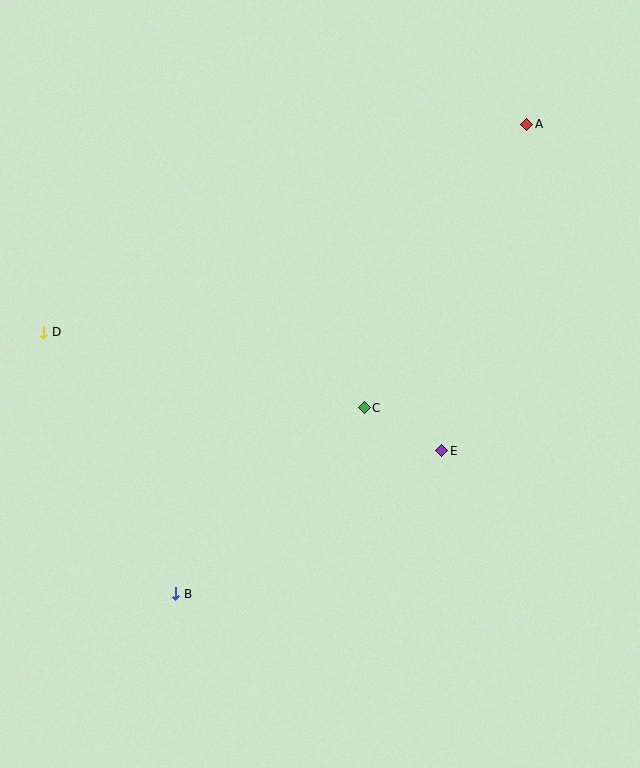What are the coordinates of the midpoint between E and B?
The midpoint between E and B is at (309, 522).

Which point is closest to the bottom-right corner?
Point E is closest to the bottom-right corner.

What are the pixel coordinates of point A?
Point A is at (527, 124).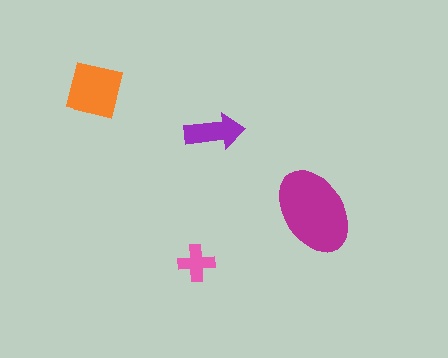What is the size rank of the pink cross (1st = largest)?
4th.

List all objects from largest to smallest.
The magenta ellipse, the orange square, the purple arrow, the pink cross.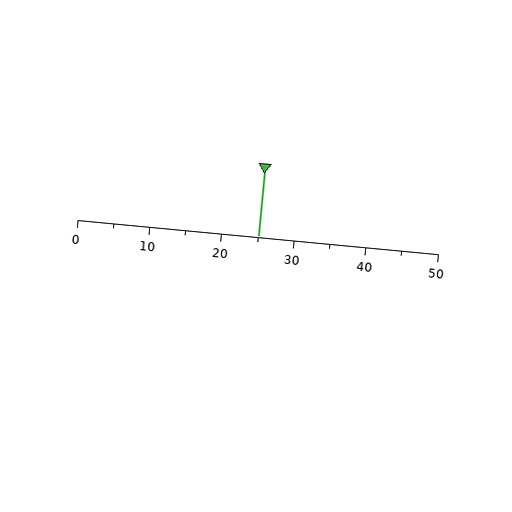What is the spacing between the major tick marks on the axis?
The major ticks are spaced 10 apart.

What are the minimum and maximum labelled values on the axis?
The axis runs from 0 to 50.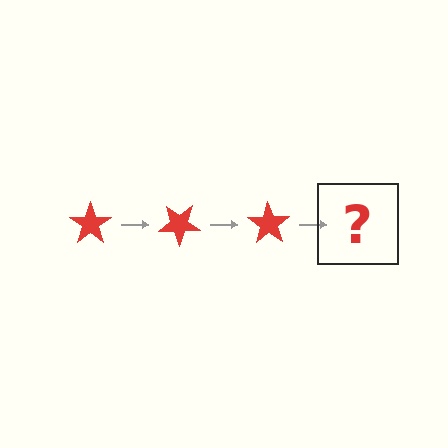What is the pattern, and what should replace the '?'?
The pattern is that the star rotates 35 degrees each step. The '?' should be a red star rotated 105 degrees.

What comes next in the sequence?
The next element should be a red star rotated 105 degrees.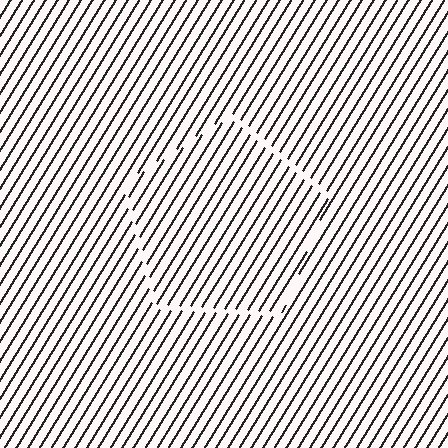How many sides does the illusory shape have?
5 sides — the line-ends trace a pentagon.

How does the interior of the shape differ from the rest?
The interior of the shape contains the same grating, shifted by half a period — the contour is defined by the phase discontinuity where line-ends from the inner and outer gratings abut.